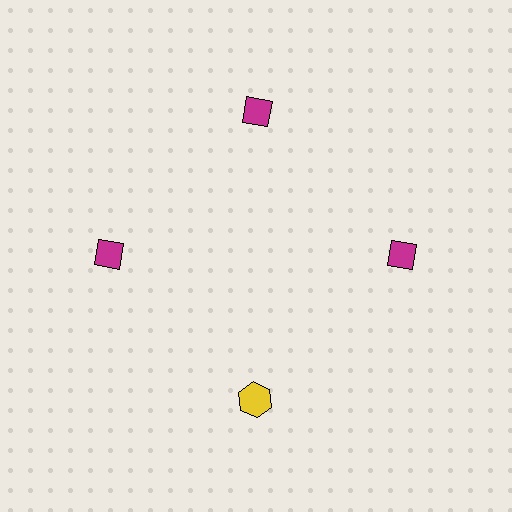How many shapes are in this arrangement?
There are 4 shapes arranged in a ring pattern.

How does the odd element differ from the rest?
It differs in both color (yellow instead of magenta) and shape (hexagon instead of diamond).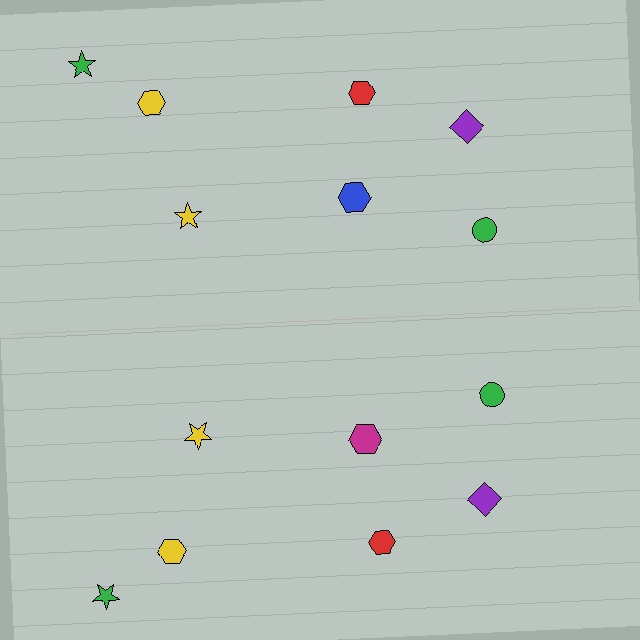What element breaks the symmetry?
The magenta hexagon on the bottom side breaks the symmetry — its mirror counterpart is blue.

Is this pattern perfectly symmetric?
No, the pattern is not perfectly symmetric. The magenta hexagon on the bottom side breaks the symmetry — its mirror counterpart is blue.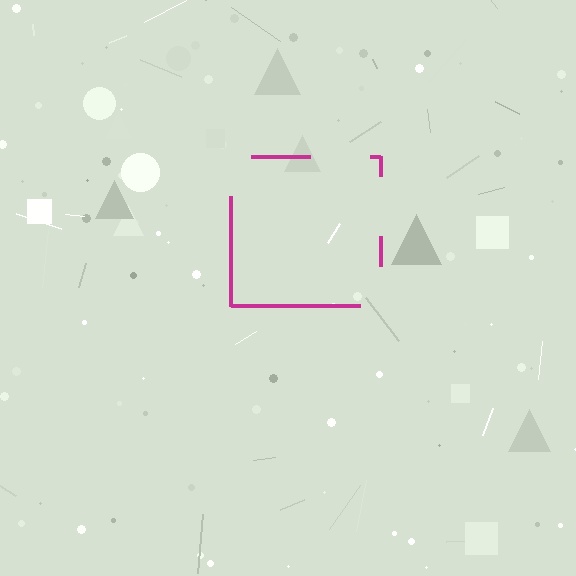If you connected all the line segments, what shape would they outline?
They would outline a square.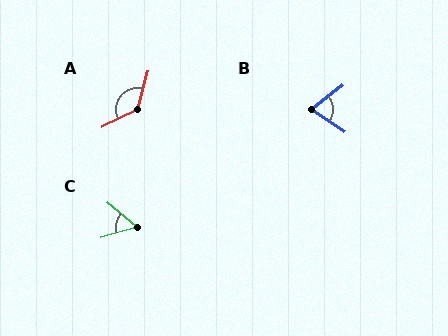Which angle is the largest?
A, at approximately 132 degrees.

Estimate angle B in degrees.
Approximately 71 degrees.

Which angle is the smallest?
C, at approximately 54 degrees.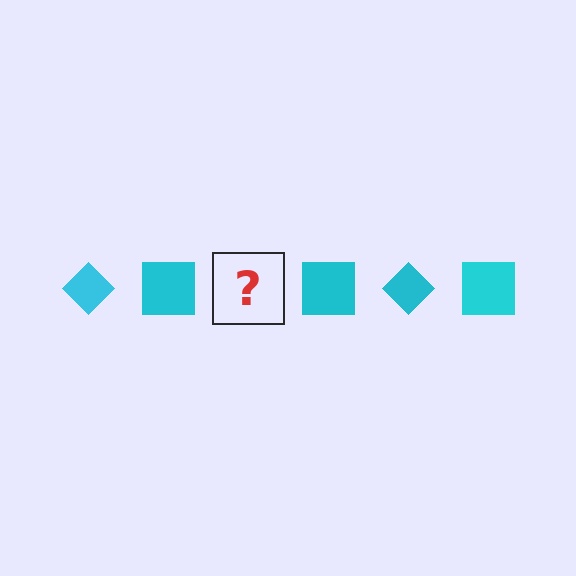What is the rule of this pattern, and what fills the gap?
The rule is that the pattern cycles through diamond, square shapes in cyan. The gap should be filled with a cyan diamond.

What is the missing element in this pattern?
The missing element is a cyan diamond.